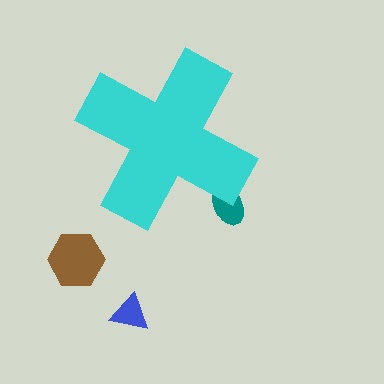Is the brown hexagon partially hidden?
No, the brown hexagon is fully visible.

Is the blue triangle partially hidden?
No, the blue triangle is fully visible.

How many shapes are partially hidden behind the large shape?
1 shape is partially hidden.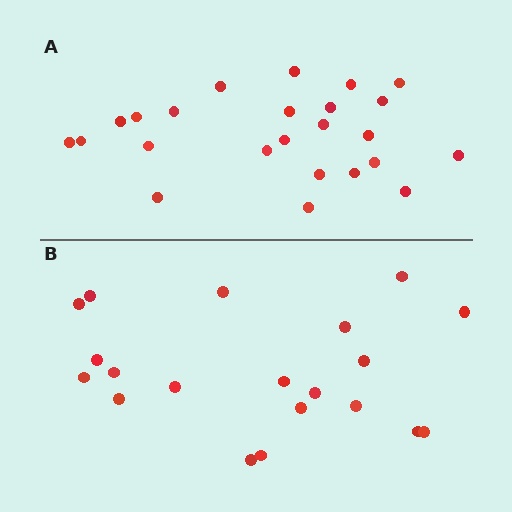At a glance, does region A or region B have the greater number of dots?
Region A (the top region) has more dots.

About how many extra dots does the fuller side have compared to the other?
Region A has about 4 more dots than region B.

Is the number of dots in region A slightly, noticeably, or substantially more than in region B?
Region A has only slightly more — the two regions are fairly close. The ratio is roughly 1.2 to 1.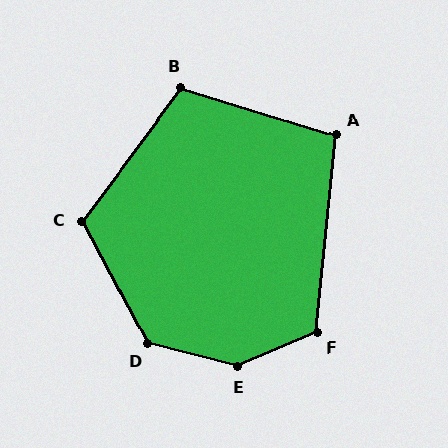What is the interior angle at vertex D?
Approximately 132 degrees (obtuse).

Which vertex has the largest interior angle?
E, at approximately 143 degrees.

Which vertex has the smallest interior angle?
A, at approximately 102 degrees.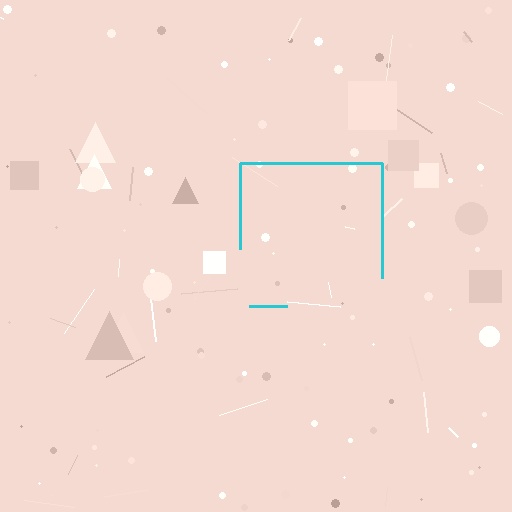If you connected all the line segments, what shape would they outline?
They would outline a square.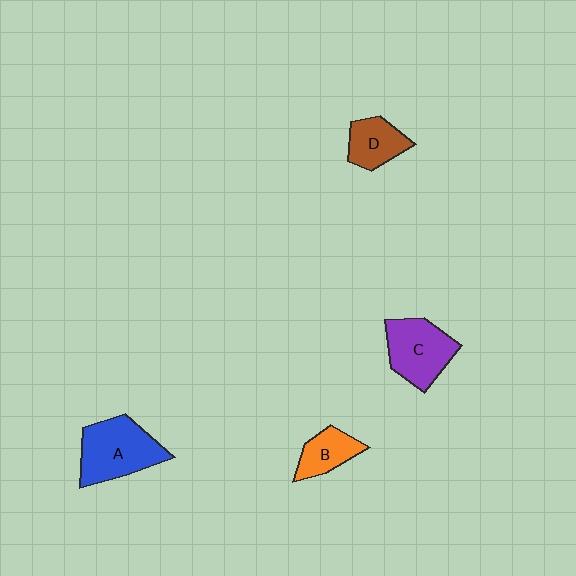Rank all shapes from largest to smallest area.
From largest to smallest: A (blue), C (purple), D (brown), B (orange).